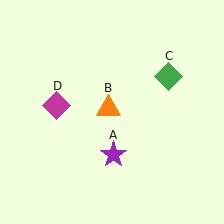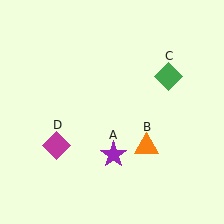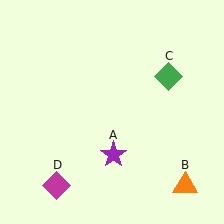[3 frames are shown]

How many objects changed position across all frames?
2 objects changed position: orange triangle (object B), magenta diamond (object D).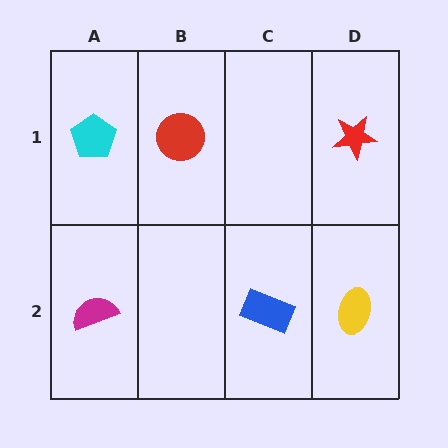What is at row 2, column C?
A blue rectangle.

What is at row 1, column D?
A red star.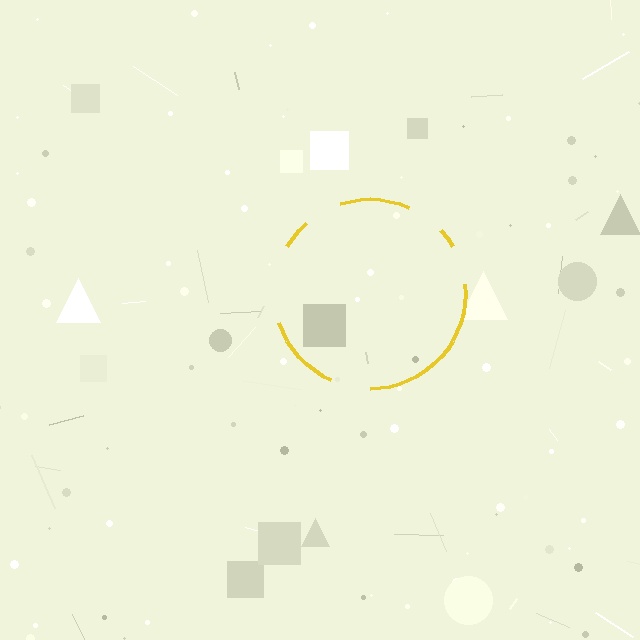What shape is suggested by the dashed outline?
The dashed outline suggests a circle.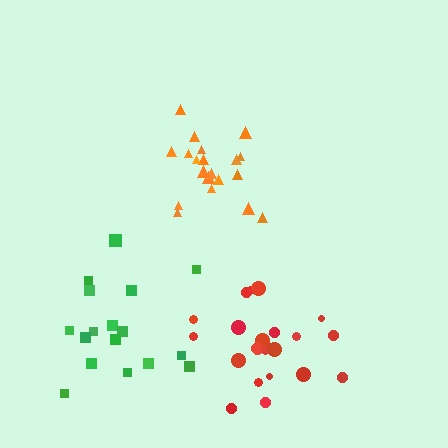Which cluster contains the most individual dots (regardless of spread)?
Red (22).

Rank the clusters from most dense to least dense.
orange, red, green.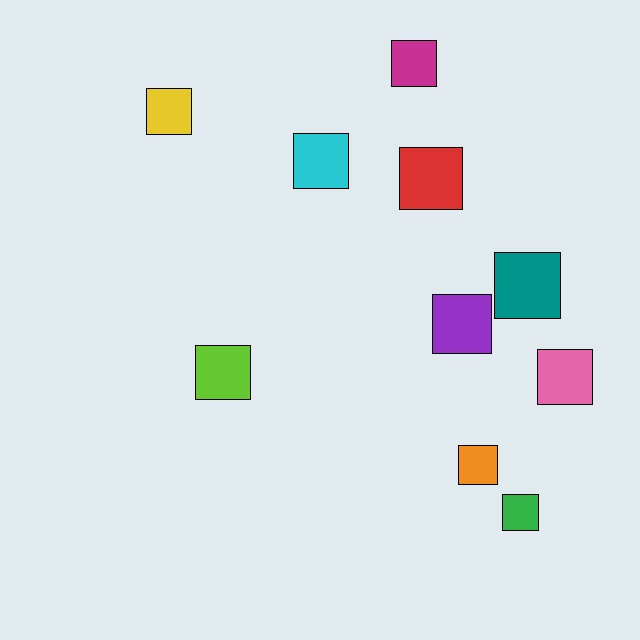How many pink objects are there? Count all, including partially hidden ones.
There is 1 pink object.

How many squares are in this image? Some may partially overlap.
There are 10 squares.